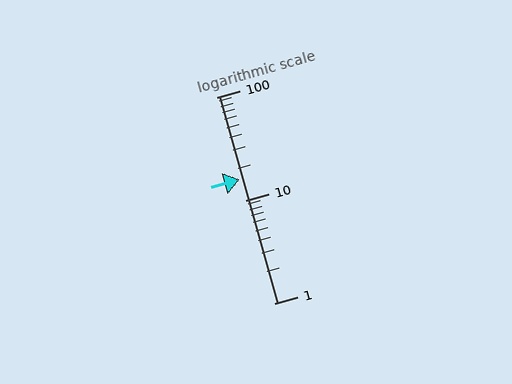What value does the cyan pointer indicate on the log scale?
The pointer indicates approximately 16.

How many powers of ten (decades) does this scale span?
The scale spans 2 decades, from 1 to 100.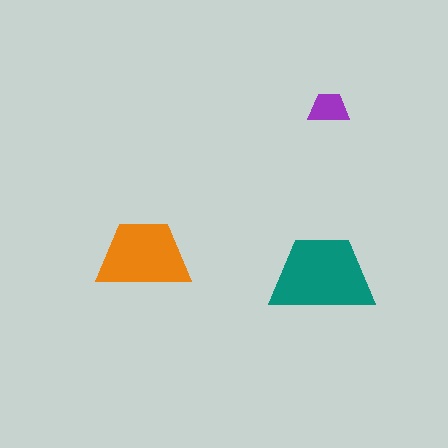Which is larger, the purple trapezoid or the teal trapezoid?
The teal one.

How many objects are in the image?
There are 3 objects in the image.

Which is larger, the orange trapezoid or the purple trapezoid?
The orange one.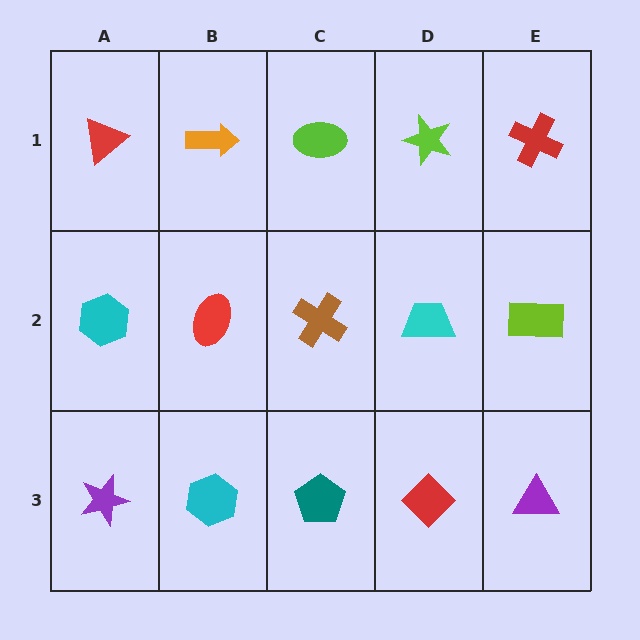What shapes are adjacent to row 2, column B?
An orange arrow (row 1, column B), a cyan hexagon (row 3, column B), a cyan hexagon (row 2, column A), a brown cross (row 2, column C).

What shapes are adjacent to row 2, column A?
A red triangle (row 1, column A), a purple star (row 3, column A), a red ellipse (row 2, column B).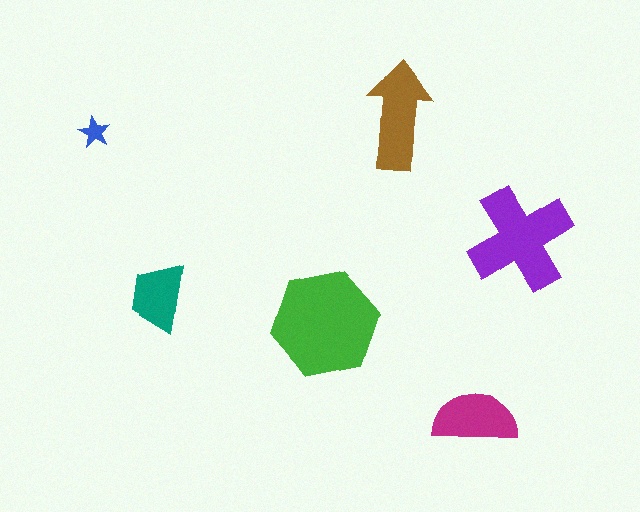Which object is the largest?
The green hexagon.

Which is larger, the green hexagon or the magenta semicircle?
The green hexagon.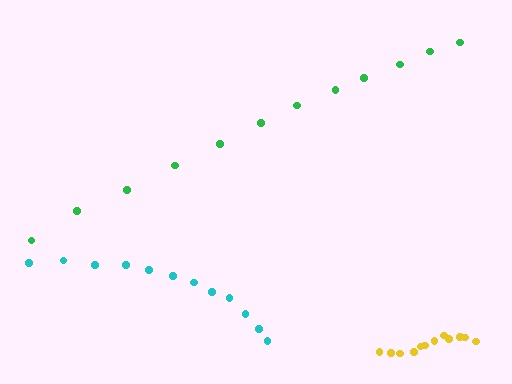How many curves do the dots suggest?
There are 3 distinct paths.